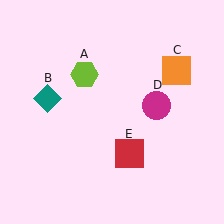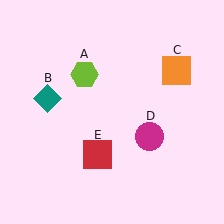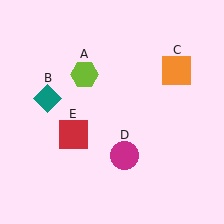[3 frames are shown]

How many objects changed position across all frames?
2 objects changed position: magenta circle (object D), red square (object E).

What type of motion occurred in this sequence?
The magenta circle (object D), red square (object E) rotated clockwise around the center of the scene.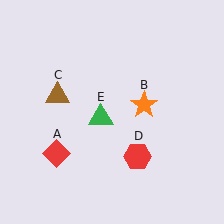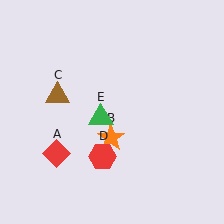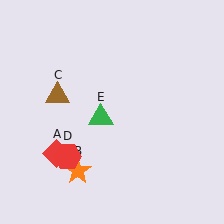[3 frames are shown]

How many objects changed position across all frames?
2 objects changed position: orange star (object B), red hexagon (object D).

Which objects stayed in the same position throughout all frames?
Red diamond (object A) and brown triangle (object C) and green triangle (object E) remained stationary.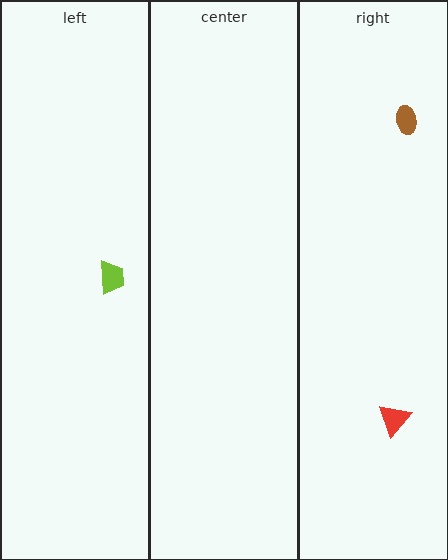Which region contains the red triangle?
The right region.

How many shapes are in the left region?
1.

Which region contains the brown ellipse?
The right region.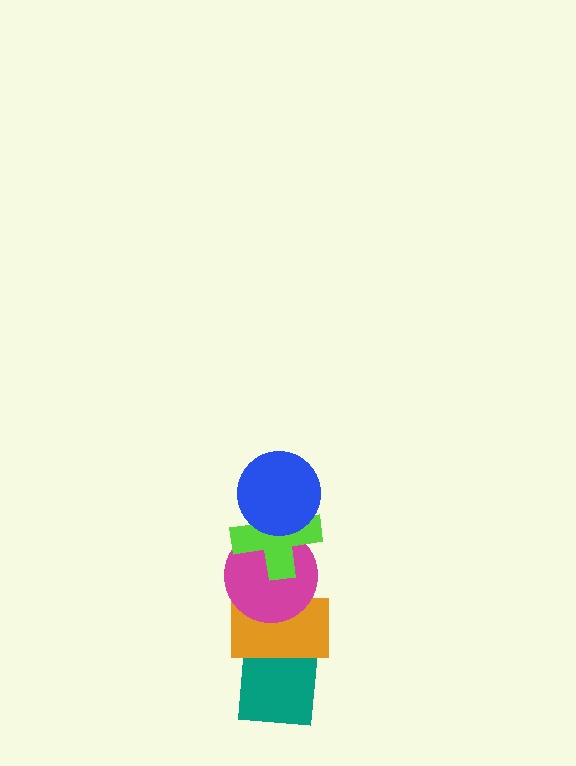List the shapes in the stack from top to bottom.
From top to bottom: the blue circle, the lime cross, the magenta circle, the orange rectangle, the teal square.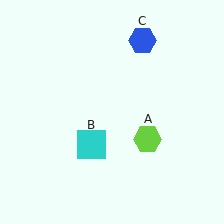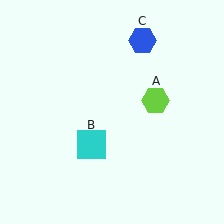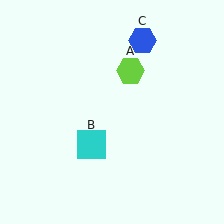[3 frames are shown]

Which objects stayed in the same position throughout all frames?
Cyan square (object B) and blue hexagon (object C) remained stationary.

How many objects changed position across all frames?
1 object changed position: lime hexagon (object A).